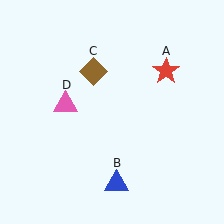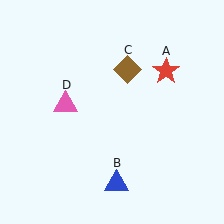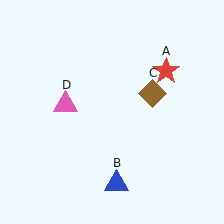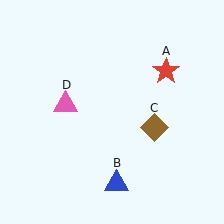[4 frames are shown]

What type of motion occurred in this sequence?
The brown diamond (object C) rotated clockwise around the center of the scene.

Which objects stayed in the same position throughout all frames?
Red star (object A) and blue triangle (object B) and pink triangle (object D) remained stationary.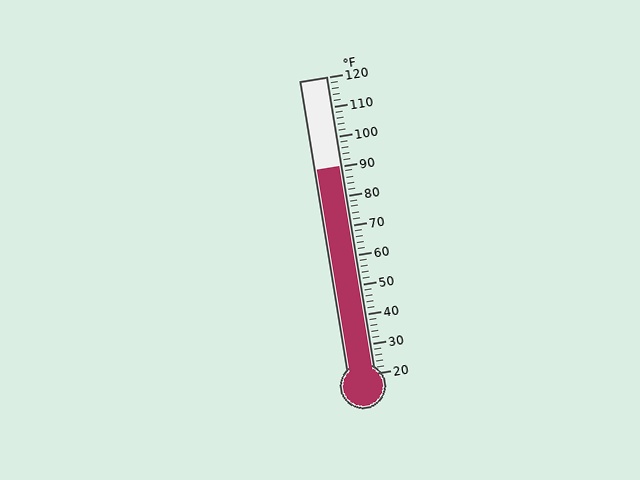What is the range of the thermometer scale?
The thermometer scale ranges from 20°F to 120°F.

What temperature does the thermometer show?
The thermometer shows approximately 90°F.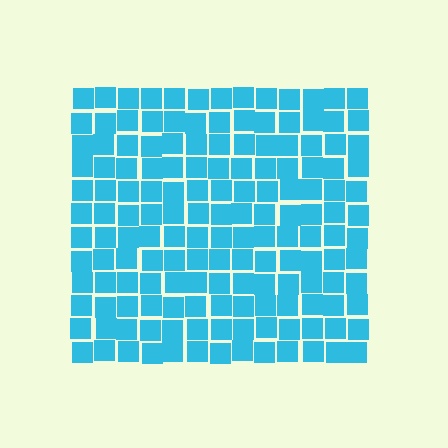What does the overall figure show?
The overall figure shows a square.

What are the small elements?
The small elements are squares.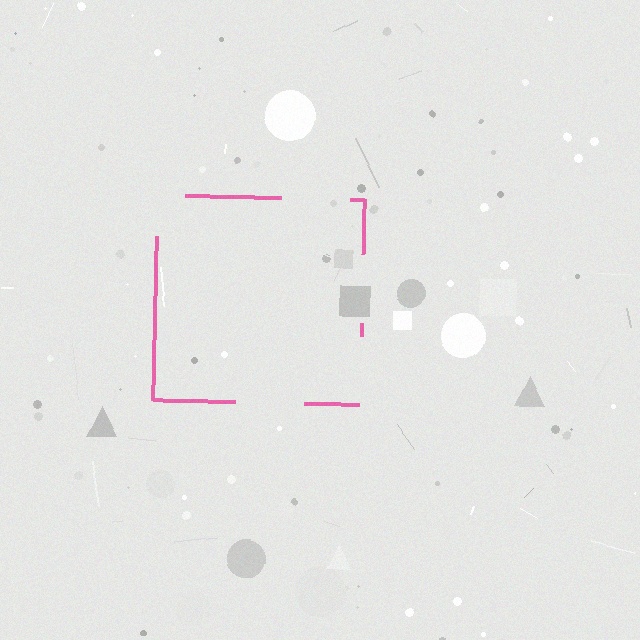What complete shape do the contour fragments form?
The contour fragments form a square.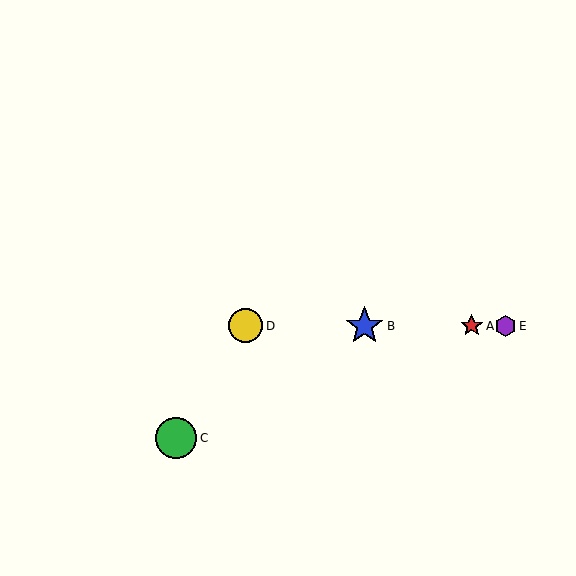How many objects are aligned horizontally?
4 objects (A, B, D, E) are aligned horizontally.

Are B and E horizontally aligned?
Yes, both are at y≈326.